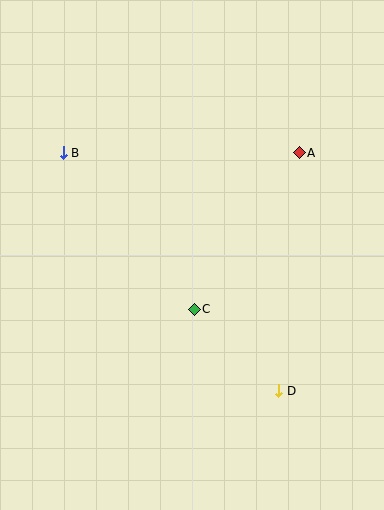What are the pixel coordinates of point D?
Point D is at (279, 391).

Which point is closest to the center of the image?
Point C at (194, 309) is closest to the center.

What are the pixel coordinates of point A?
Point A is at (299, 153).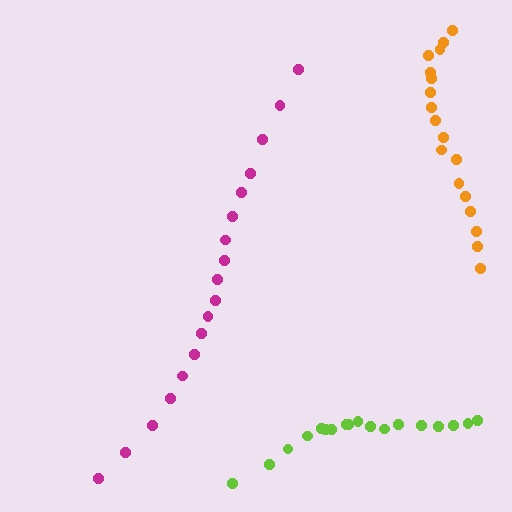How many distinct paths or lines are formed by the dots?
There are 3 distinct paths.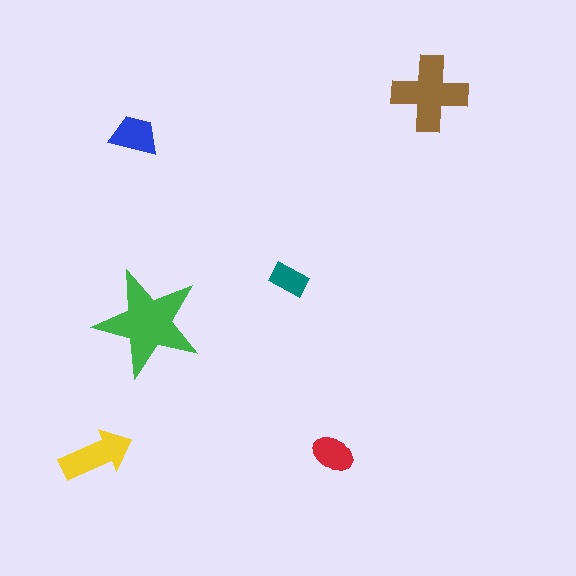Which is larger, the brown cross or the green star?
The green star.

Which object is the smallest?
The teal rectangle.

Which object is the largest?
The green star.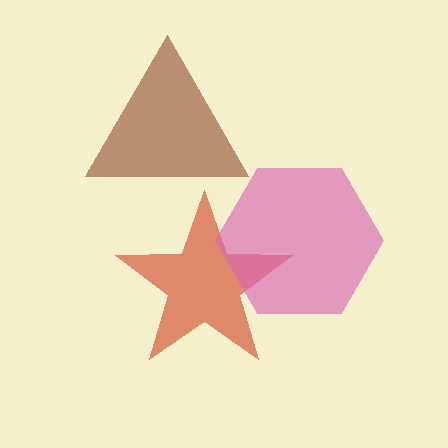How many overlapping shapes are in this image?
There are 3 overlapping shapes in the image.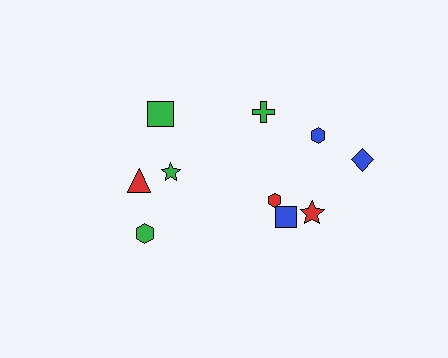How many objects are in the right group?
There are 6 objects.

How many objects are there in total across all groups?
There are 10 objects.